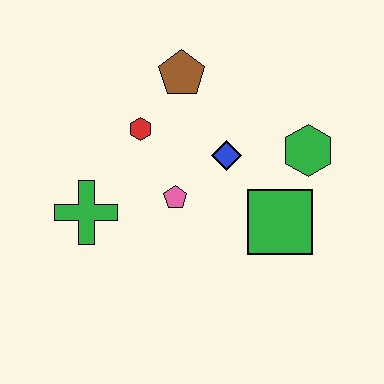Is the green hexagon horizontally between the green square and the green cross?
No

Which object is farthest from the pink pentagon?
The green hexagon is farthest from the pink pentagon.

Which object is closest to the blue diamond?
The pink pentagon is closest to the blue diamond.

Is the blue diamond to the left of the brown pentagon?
No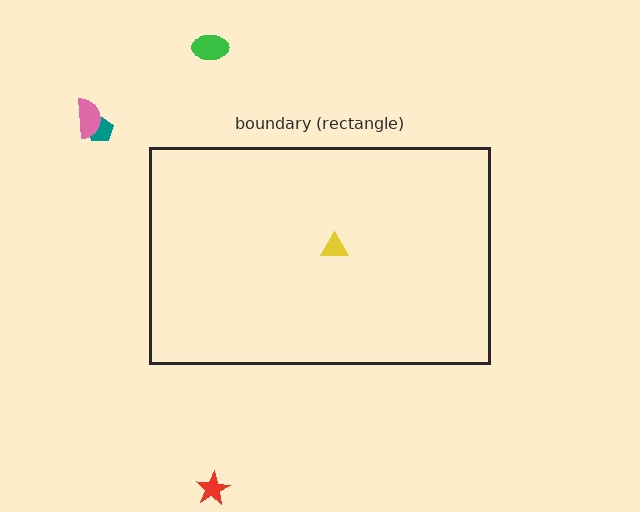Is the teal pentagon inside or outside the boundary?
Outside.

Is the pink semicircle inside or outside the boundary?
Outside.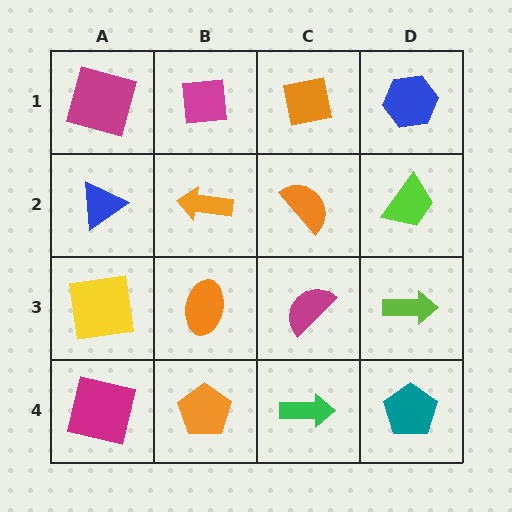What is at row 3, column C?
A magenta semicircle.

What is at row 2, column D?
A lime trapezoid.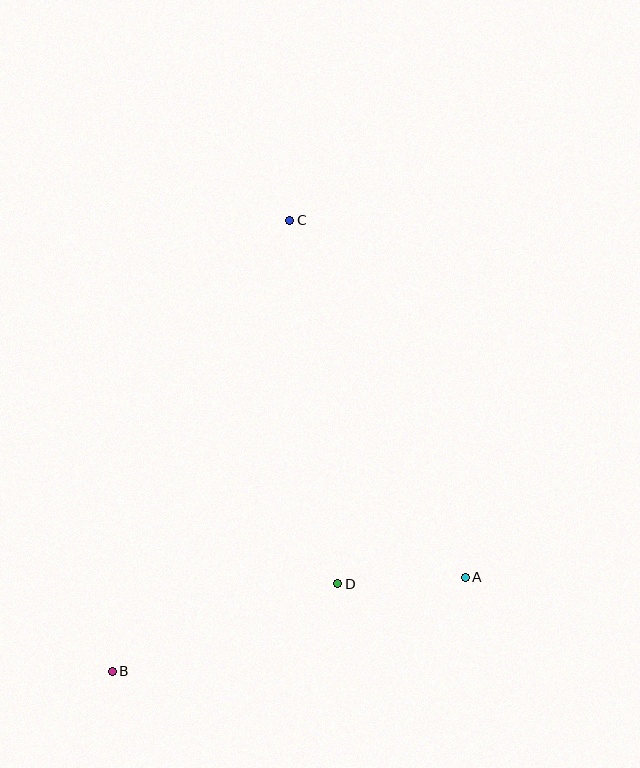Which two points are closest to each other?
Points A and D are closest to each other.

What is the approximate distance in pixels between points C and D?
The distance between C and D is approximately 367 pixels.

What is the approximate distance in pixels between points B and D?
The distance between B and D is approximately 242 pixels.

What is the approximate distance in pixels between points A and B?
The distance between A and B is approximately 365 pixels.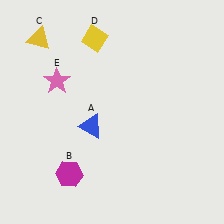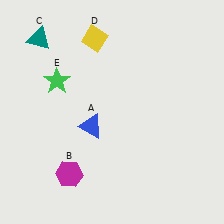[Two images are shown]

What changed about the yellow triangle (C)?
In Image 1, C is yellow. In Image 2, it changed to teal.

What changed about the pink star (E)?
In Image 1, E is pink. In Image 2, it changed to green.